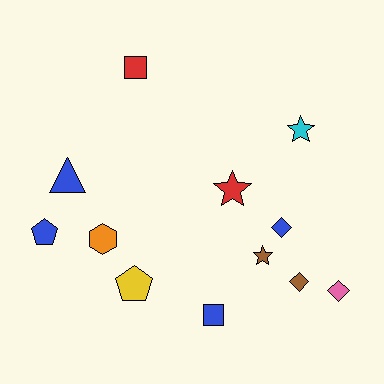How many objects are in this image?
There are 12 objects.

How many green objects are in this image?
There are no green objects.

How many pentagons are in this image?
There are 2 pentagons.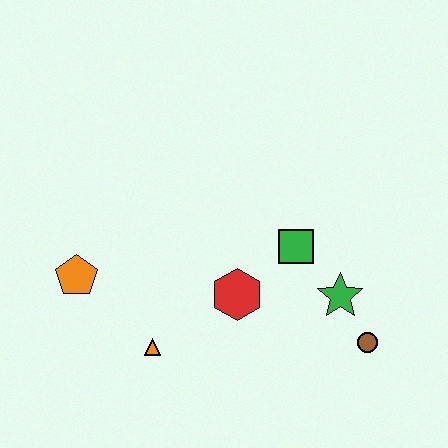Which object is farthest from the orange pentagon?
The brown circle is farthest from the orange pentagon.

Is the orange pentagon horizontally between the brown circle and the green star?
No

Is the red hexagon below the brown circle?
No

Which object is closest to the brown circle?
The green star is closest to the brown circle.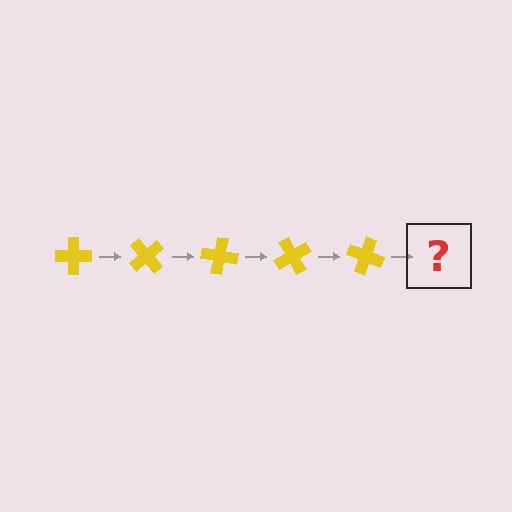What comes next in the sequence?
The next element should be a yellow cross rotated 250 degrees.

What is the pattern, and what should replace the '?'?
The pattern is that the cross rotates 50 degrees each step. The '?' should be a yellow cross rotated 250 degrees.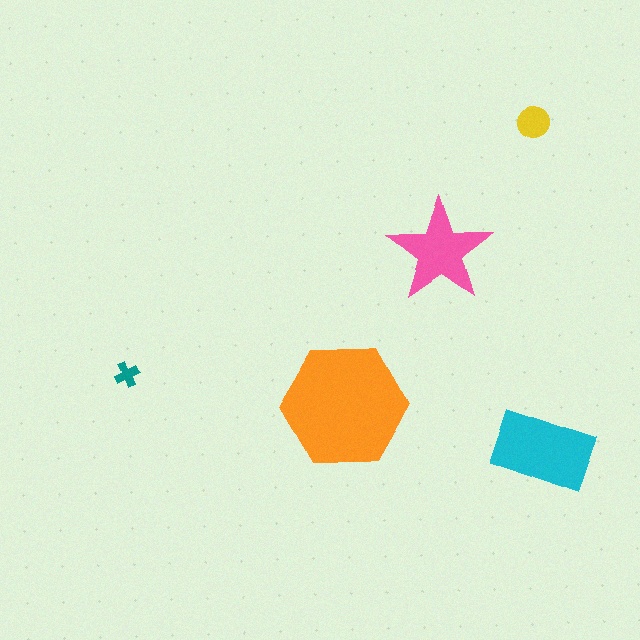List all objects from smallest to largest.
The teal cross, the yellow circle, the pink star, the cyan rectangle, the orange hexagon.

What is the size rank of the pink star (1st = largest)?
3rd.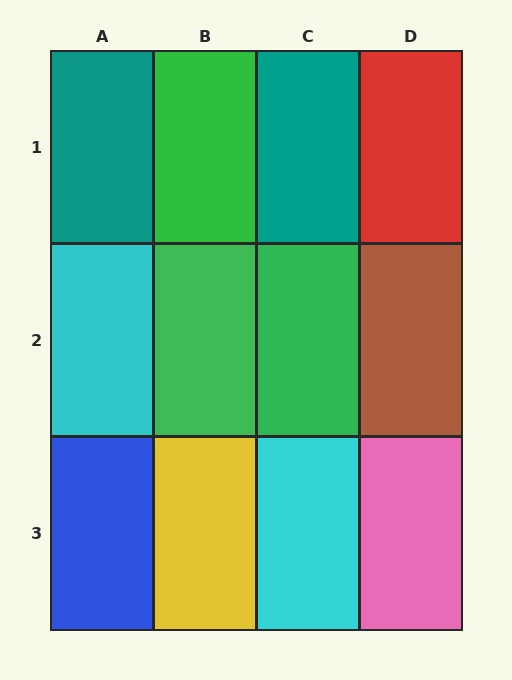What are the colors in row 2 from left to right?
Cyan, green, green, brown.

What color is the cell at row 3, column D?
Pink.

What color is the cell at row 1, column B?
Green.